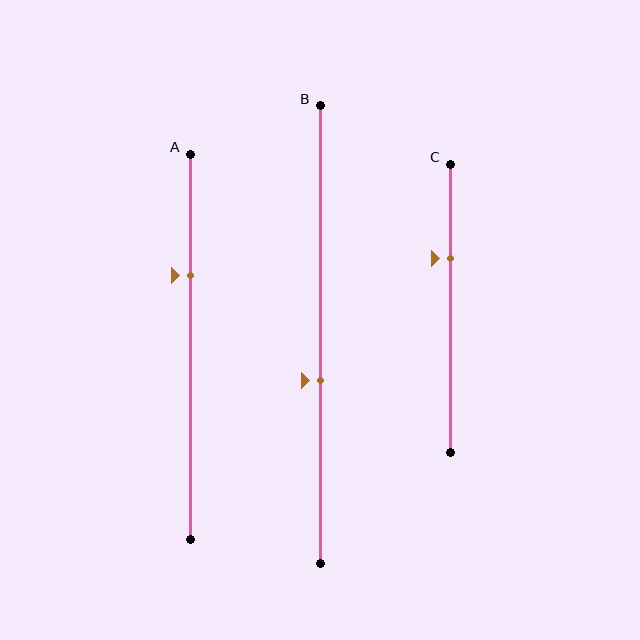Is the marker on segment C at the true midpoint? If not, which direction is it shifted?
No, the marker on segment C is shifted upward by about 17% of the segment length.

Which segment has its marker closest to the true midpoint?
Segment B has its marker closest to the true midpoint.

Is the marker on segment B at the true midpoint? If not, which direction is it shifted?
No, the marker on segment B is shifted downward by about 10% of the segment length.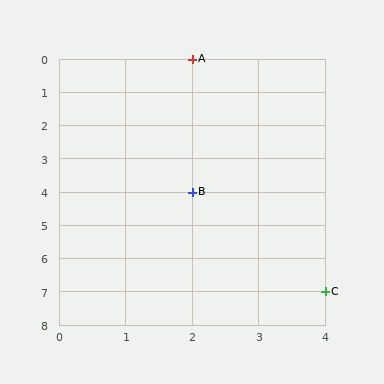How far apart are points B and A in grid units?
Points B and A are 4 rows apart.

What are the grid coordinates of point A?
Point A is at grid coordinates (2, 0).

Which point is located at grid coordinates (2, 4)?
Point B is at (2, 4).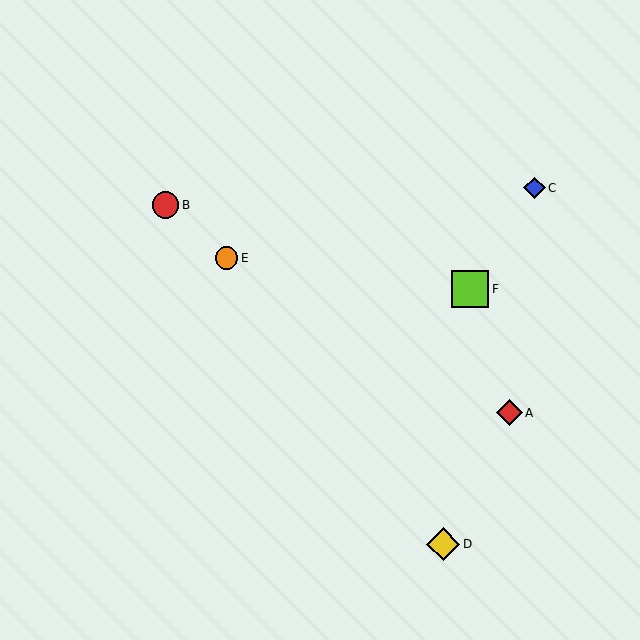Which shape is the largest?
The lime square (labeled F) is the largest.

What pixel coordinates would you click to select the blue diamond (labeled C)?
Click at (534, 188) to select the blue diamond C.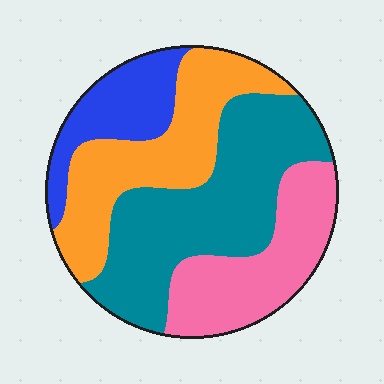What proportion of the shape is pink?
Pink takes up less than a quarter of the shape.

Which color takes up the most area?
Teal, at roughly 35%.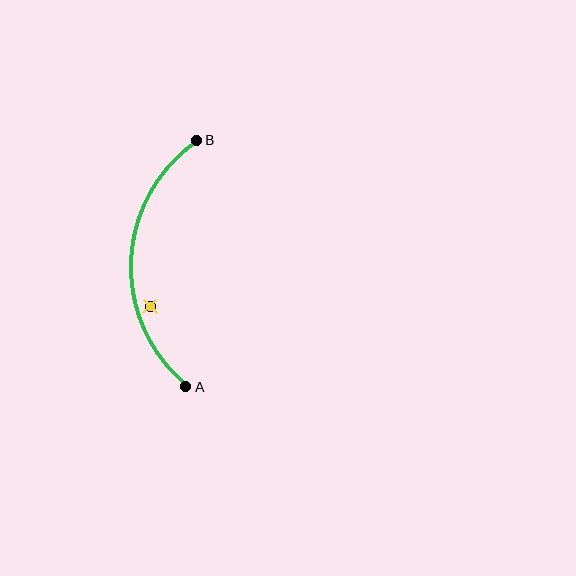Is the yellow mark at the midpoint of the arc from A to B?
No — the yellow mark does not lie on the arc at all. It sits slightly inside the curve.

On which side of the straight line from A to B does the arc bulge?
The arc bulges to the left of the straight line connecting A and B.